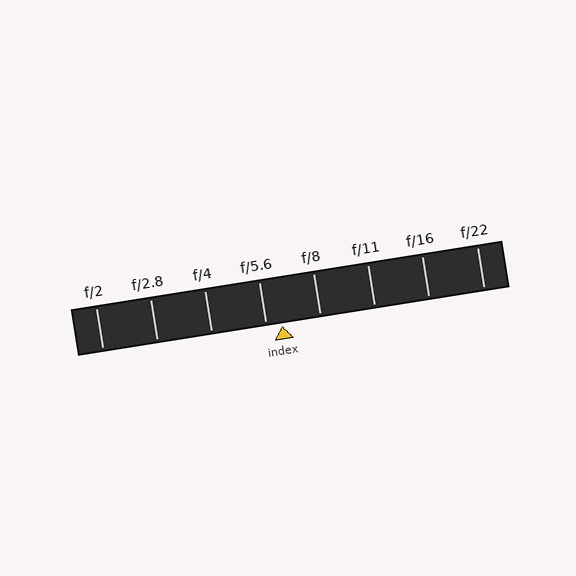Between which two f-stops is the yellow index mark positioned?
The index mark is between f/5.6 and f/8.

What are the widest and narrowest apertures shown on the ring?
The widest aperture shown is f/2 and the narrowest is f/22.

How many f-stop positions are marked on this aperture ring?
There are 8 f-stop positions marked.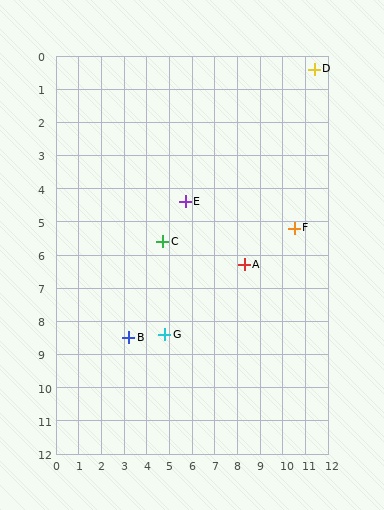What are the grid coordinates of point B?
Point B is at approximately (3.2, 8.5).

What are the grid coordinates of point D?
Point D is at approximately (11.4, 0.4).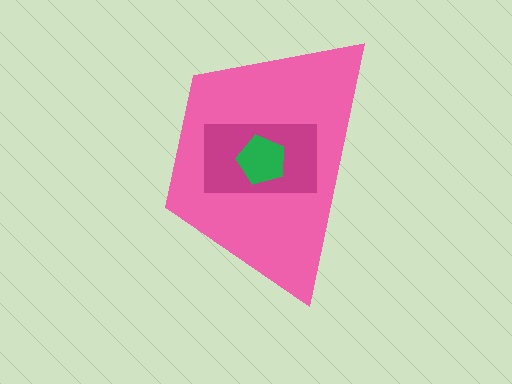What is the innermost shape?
The green pentagon.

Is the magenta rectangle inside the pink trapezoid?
Yes.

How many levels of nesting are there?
3.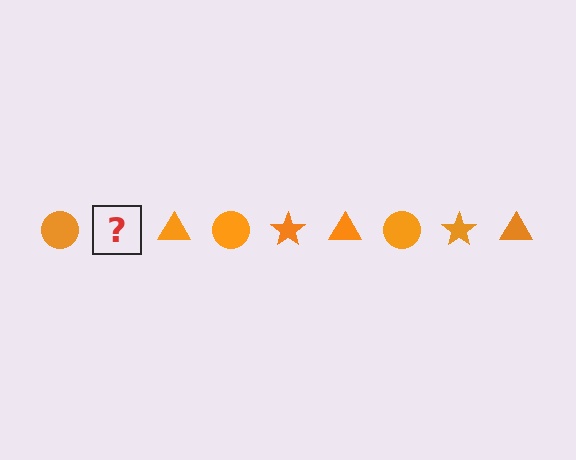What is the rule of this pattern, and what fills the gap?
The rule is that the pattern cycles through circle, star, triangle shapes in orange. The gap should be filled with an orange star.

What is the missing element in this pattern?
The missing element is an orange star.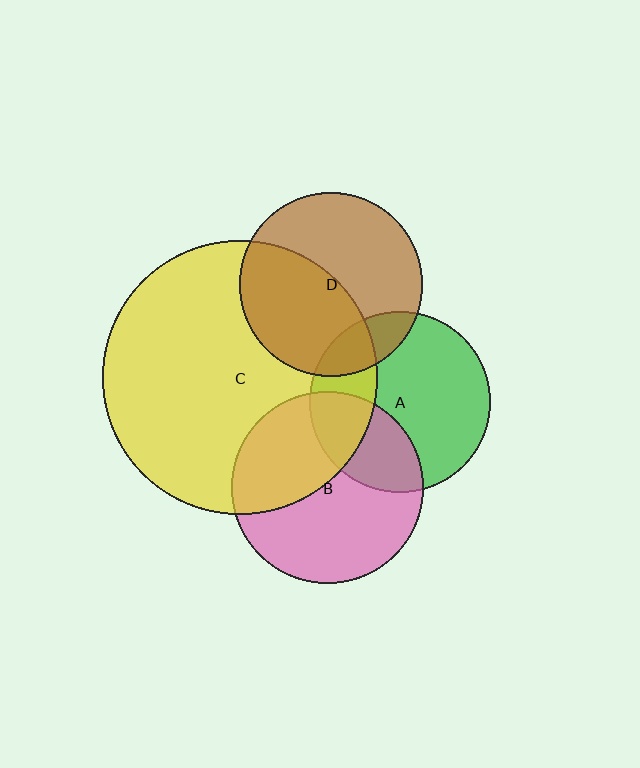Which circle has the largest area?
Circle C (yellow).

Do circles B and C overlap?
Yes.